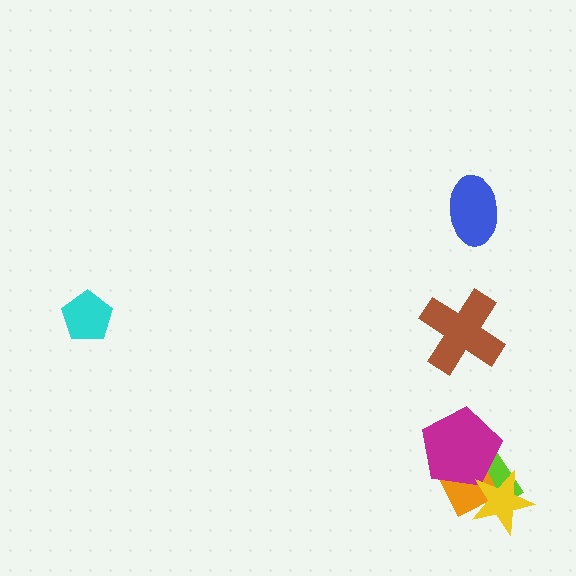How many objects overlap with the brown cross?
0 objects overlap with the brown cross.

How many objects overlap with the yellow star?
3 objects overlap with the yellow star.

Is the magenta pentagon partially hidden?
Yes, it is partially covered by another shape.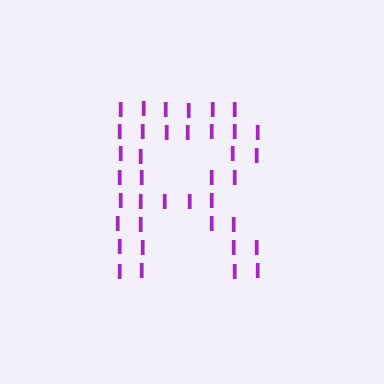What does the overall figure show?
The overall figure shows the letter R.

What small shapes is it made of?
It is made of small letter I's.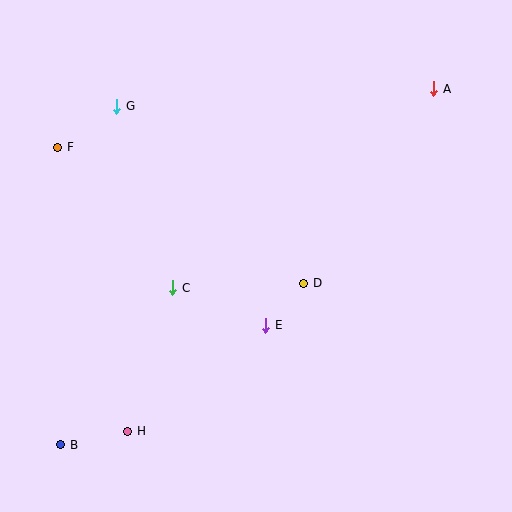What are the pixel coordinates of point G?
Point G is at (117, 106).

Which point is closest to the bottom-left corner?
Point B is closest to the bottom-left corner.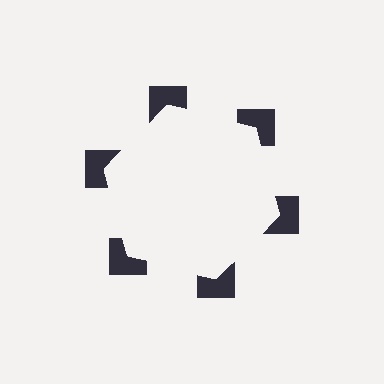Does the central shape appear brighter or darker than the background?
It typically appears slightly brighter than the background, even though no actual brightness change is drawn.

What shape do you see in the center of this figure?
An illusory hexagon — its edges are inferred from the aligned wedge cuts in the notched squares, not physically drawn.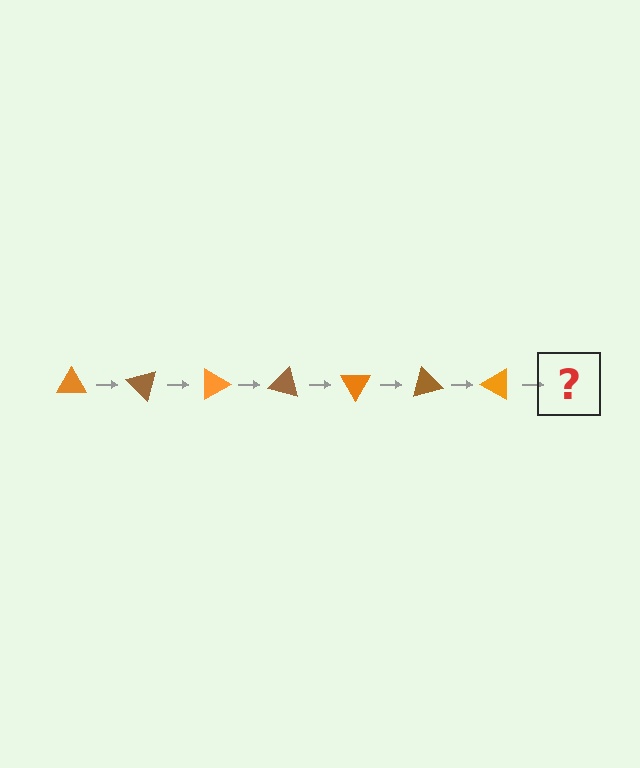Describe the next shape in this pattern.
It should be a brown triangle, rotated 315 degrees from the start.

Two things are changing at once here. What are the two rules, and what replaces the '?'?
The two rules are that it rotates 45 degrees each step and the color cycles through orange and brown. The '?' should be a brown triangle, rotated 315 degrees from the start.